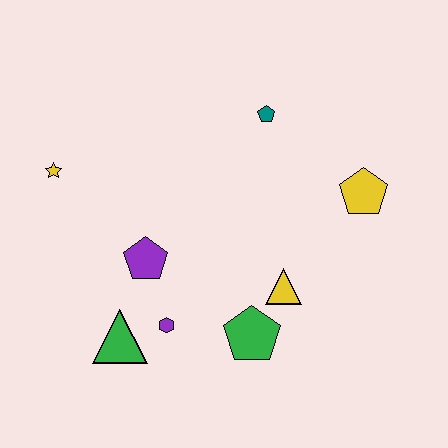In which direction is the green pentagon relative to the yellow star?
The green pentagon is to the right of the yellow star.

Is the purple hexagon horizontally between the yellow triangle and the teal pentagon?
No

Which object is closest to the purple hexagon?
The green triangle is closest to the purple hexagon.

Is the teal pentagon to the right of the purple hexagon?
Yes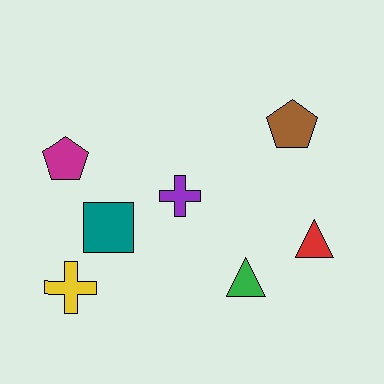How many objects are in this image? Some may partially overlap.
There are 7 objects.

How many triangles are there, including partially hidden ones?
There are 2 triangles.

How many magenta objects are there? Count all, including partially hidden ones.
There is 1 magenta object.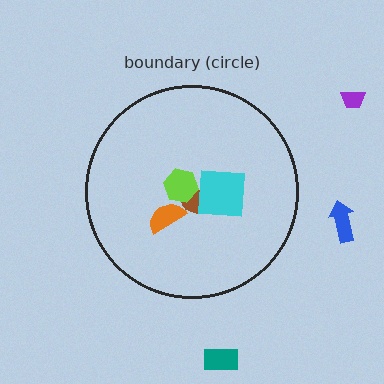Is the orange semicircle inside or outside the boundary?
Inside.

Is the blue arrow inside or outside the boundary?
Outside.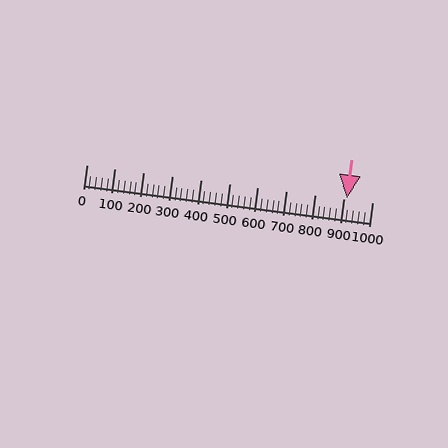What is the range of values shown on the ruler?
The ruler shows values from 0 to 1000.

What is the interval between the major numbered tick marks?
The major tick marks are spaced 100 units apart.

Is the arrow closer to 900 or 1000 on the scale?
The arrow is closer to 900.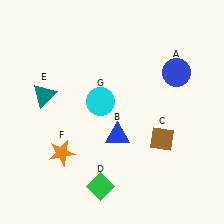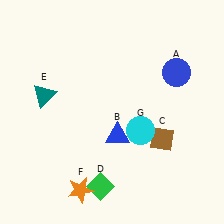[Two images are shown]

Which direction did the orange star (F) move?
The orange star (F) moved down.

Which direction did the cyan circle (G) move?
The cyan circle (G) moved right.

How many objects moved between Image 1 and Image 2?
2 objects moved between the two images.